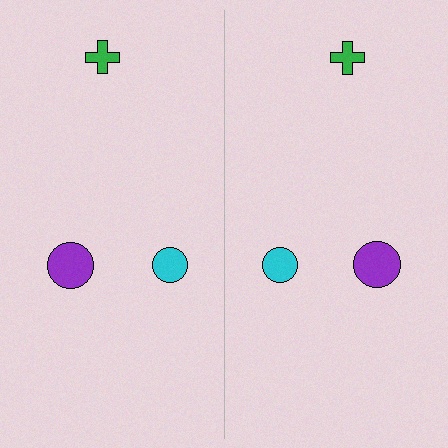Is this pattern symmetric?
Yes, this pattern has bilateral (reflection) symmetry.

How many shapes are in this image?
There are 6 shapes in this image.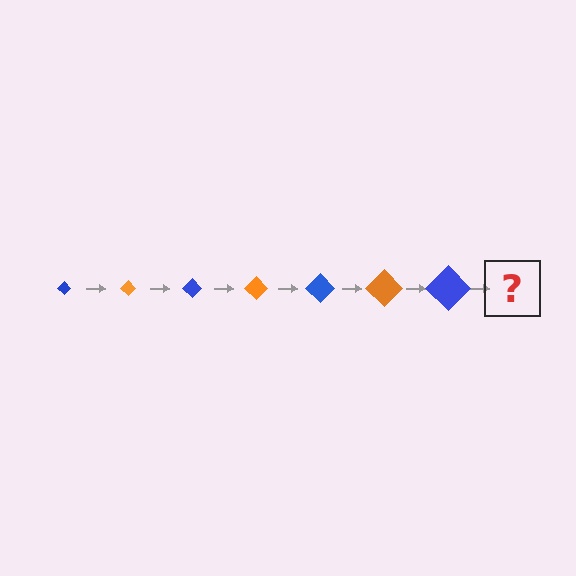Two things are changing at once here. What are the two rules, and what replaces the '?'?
The two rules are that the diamond grows larger each step and the color cycles through blue and orange. The '?' should be an orange diamond, larger than the previous one.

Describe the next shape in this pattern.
It should be an orange diamond, larger than the previous one.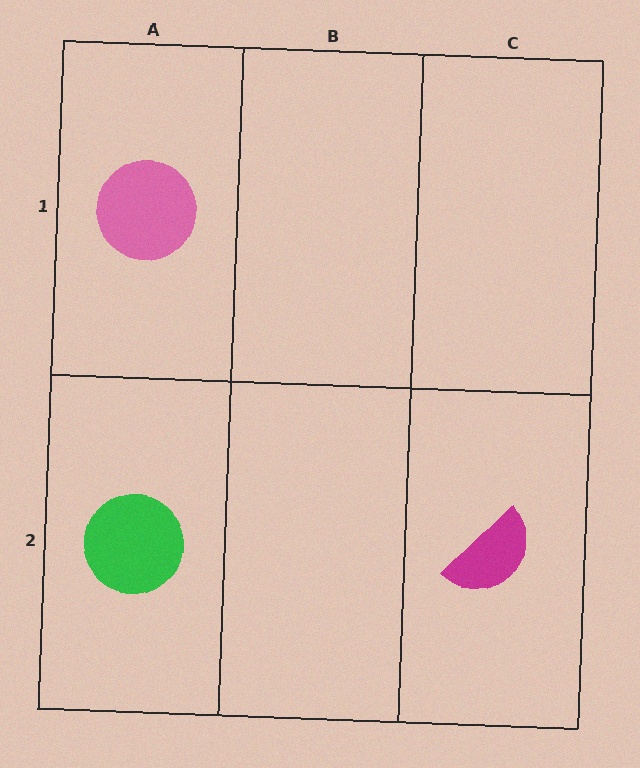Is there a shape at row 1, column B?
No, that cell is empty.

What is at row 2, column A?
A green circle.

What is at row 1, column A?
A pink circle.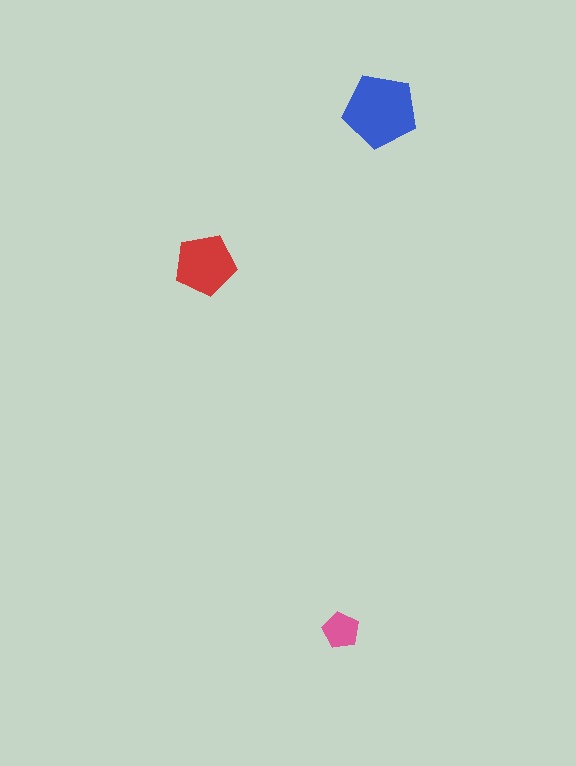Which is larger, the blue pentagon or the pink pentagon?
The blue one.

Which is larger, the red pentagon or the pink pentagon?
The red one.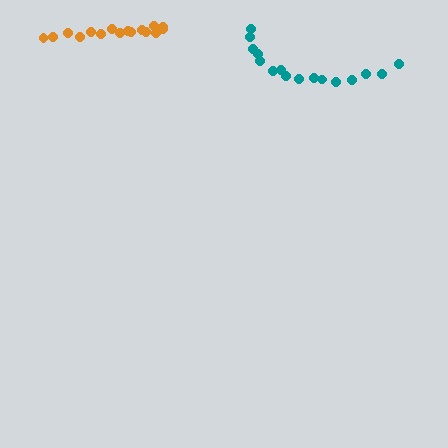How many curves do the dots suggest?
There are 2 distinct paths.